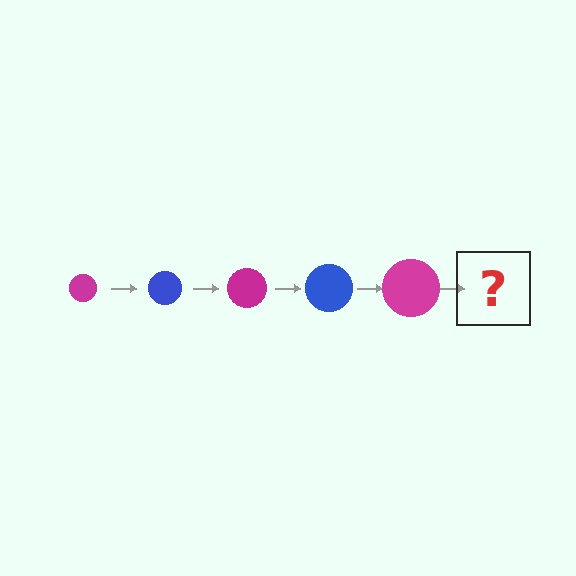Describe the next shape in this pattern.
It should be a blue circle, larger than the previous one.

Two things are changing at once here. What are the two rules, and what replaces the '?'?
The two rules are that the circle grows larger each step and the color cycles through magenta and blue. The '?' should be a blue circle, larger than the previous one.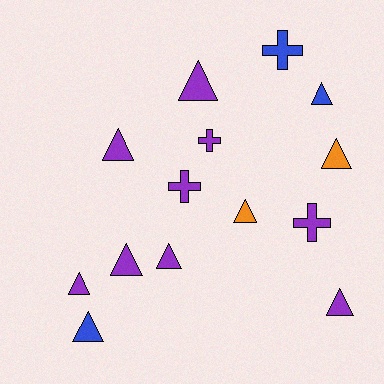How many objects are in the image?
There are 14 objects.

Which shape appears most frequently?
Triangle, with 10 objects.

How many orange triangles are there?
There are 2 orange triangles.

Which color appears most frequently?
Purple, with 9 objects.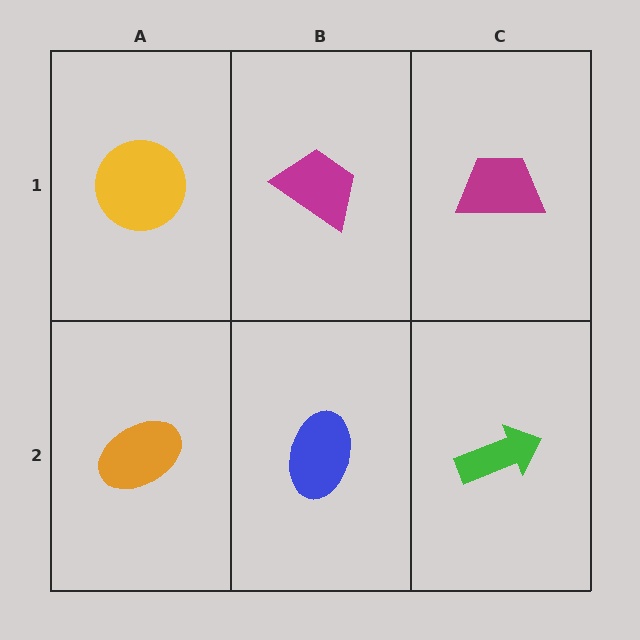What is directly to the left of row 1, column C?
A magenta trapezoid.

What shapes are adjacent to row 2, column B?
A magenta trapezoid (row 1, column B), an orange ellipse (row 2, column A), a green arrow (row 2, column C).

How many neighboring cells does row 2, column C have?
2.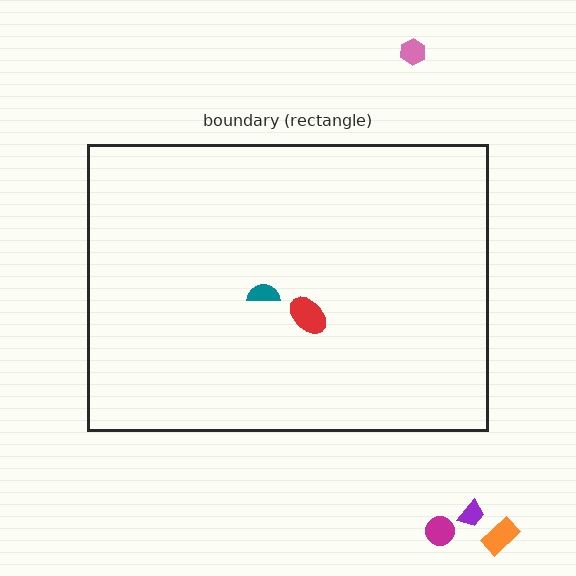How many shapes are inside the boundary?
2 inside, 4 outside.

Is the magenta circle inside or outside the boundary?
Outside.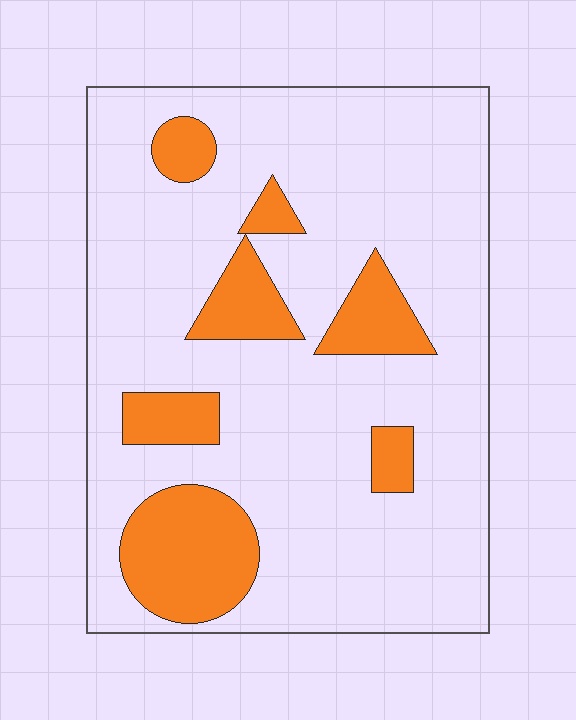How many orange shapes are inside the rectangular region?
7.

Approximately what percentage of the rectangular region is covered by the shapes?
Approximately 20%.